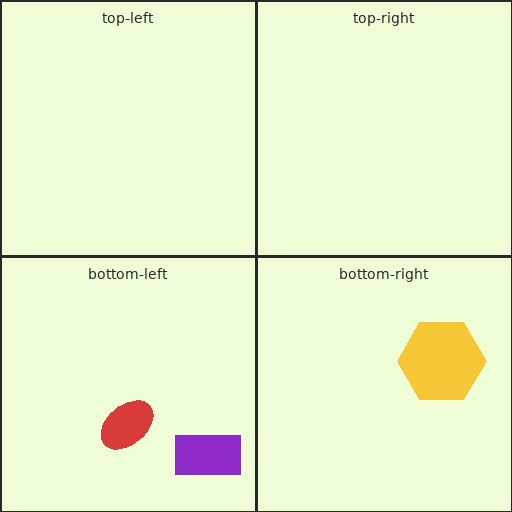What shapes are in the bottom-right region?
The yellow hexagon.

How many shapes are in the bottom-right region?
1.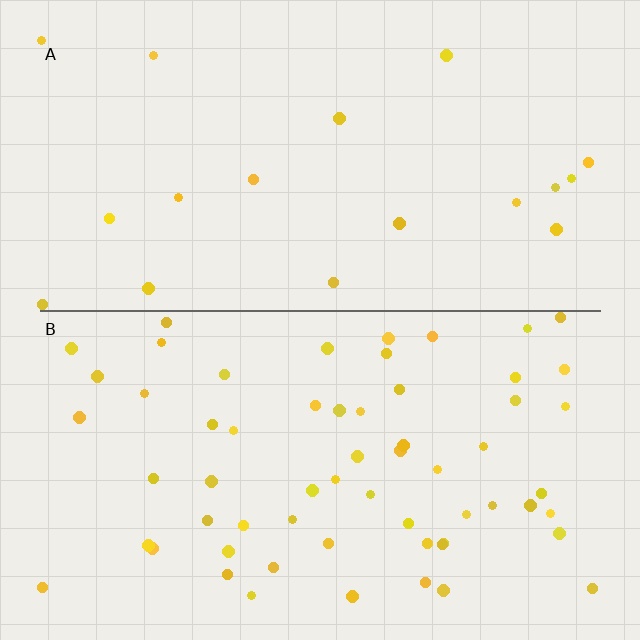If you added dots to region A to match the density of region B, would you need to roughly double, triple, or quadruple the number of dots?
Approximately triple.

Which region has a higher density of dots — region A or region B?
B (the bottom).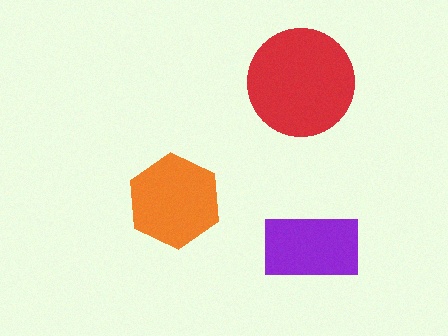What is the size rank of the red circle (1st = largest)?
1st.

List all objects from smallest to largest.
The purple rectangle, the orange hexagon, the red circle.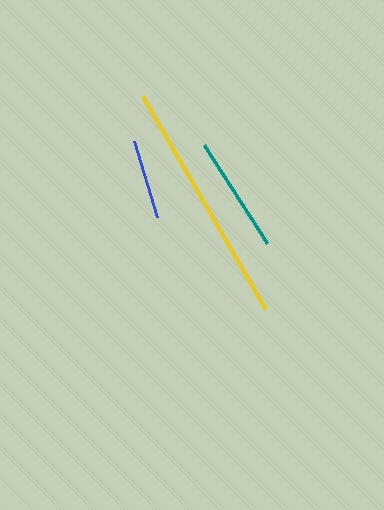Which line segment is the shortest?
The blue line is the shortest at approximately 79 pixels.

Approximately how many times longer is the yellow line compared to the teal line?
The yellow line is approximately 2.1 times the length of the teal line.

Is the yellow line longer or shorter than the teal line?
The yellow line is longer than the teal line.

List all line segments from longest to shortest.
From longest to shortest: yellow, teal, blue.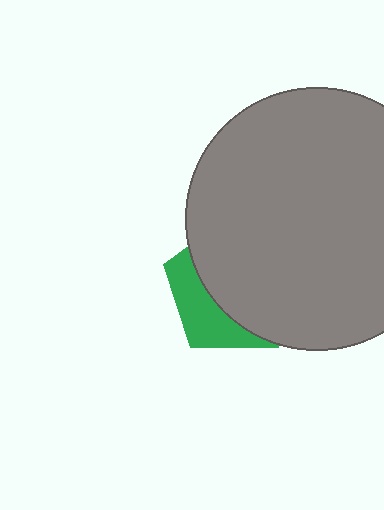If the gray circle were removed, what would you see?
You would see the complete green pentagon.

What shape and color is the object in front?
The object in front is a gray circle.